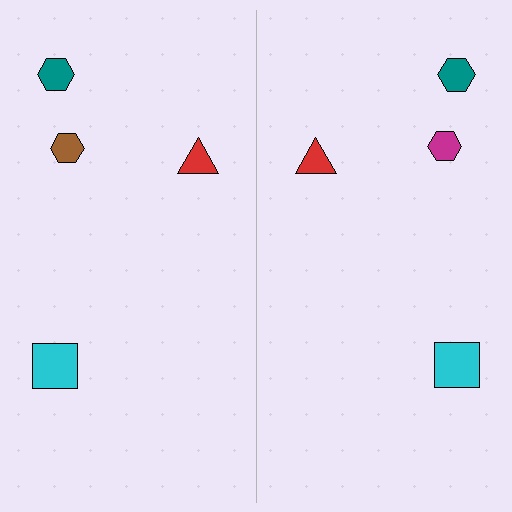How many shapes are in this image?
There are 8 shapes in this image.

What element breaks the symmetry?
The magenta hexagon on the right side breaks the symmetry — its mirror counterpart is brown.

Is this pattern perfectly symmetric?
No, the pattern is not perfectly symmetric. The magenta hexagon on the right side breaks the symmetry — its mirror counterpart is brown.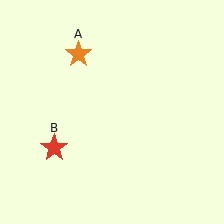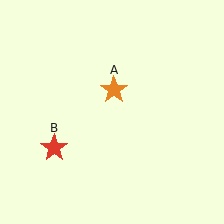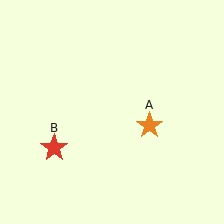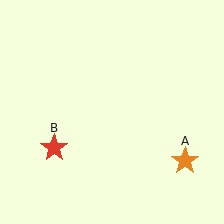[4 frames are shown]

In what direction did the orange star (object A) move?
The orange star (object A) moved down and to the right.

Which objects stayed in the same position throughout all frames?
Red star (object B) remained stationary.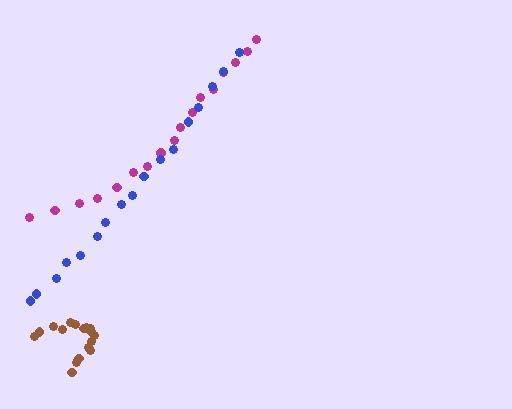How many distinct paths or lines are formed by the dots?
There are 3 distinct paths.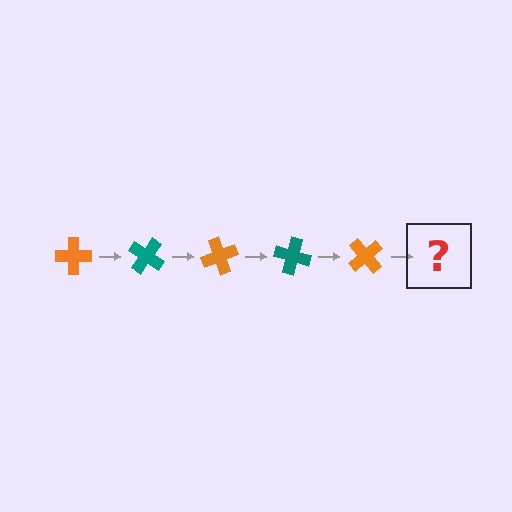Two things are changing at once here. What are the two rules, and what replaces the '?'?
The two rules are that it rotates 35 degrees each step and the color cycles through orange and teal. The '?' should be a teal cross, rotated 175 degrees from the start.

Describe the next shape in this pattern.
It should be a teal cross, rotated 175 degrees from the start.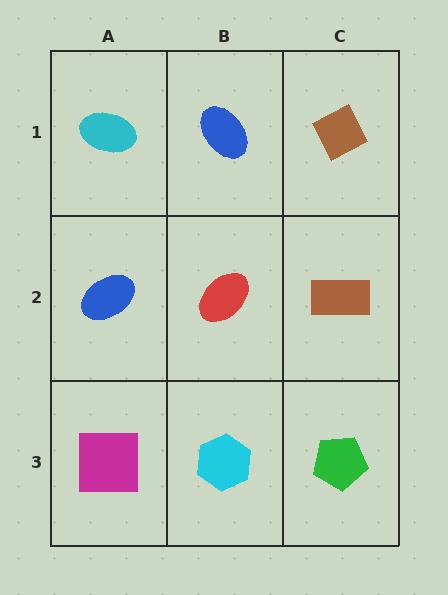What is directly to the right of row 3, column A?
A cyan hexagon.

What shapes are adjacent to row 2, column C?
A brown diamond (row 1, column C), a green pentagon (row 3, column C), a red ellipse (row 2, column B).